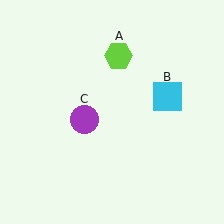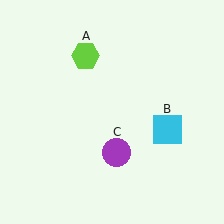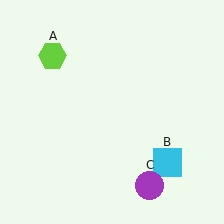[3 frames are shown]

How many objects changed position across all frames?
3 objects changed position: lime hexagon (object A), cyan square (object B), purple circle (object C).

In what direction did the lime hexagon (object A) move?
The lime hexagon (object A) moved left.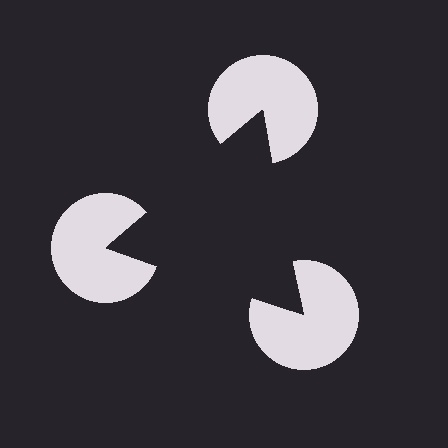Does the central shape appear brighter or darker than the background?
It typically appears slightly darker than the background, even though no actual brightness change is drawn.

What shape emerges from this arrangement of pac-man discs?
An illusory triangle — its edges are inferred from the aligned wedge cuts in the pac-man discs, not physically drawn.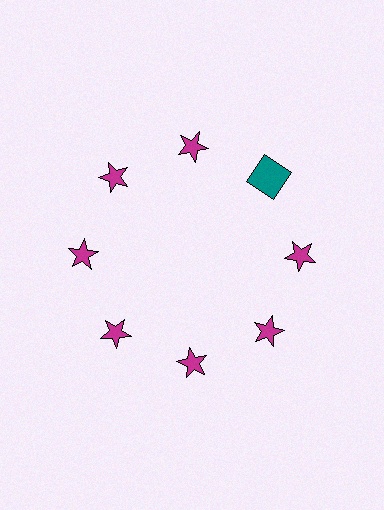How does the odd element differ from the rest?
It differs in both color (teal instead of magenta) and shape (square instead of star).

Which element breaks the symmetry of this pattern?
The teal square at roughly the 2 o'clock position breaks the symmetry. All other shapes are magenta stars.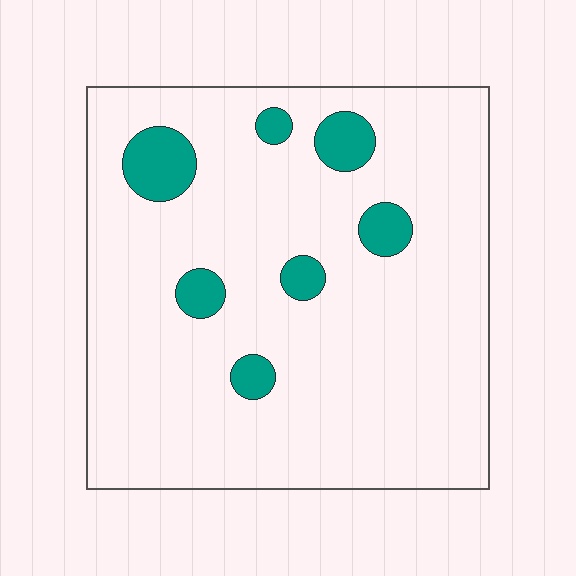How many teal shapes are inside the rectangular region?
7.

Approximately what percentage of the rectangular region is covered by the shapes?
Approximately 10%.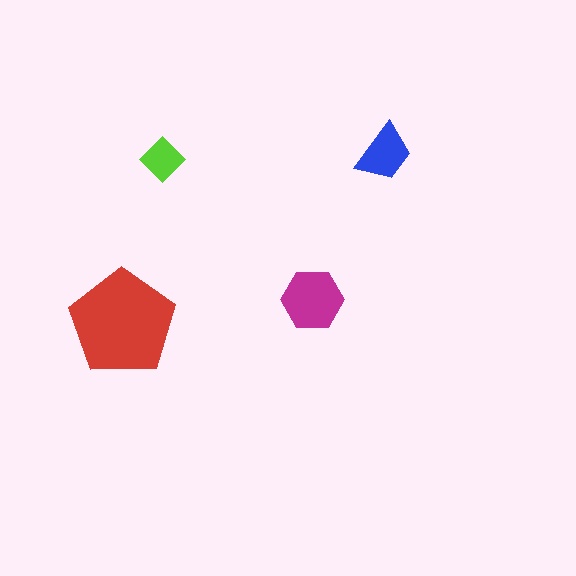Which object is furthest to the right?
The blue trapezoid is rightmost.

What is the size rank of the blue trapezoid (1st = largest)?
3rd.